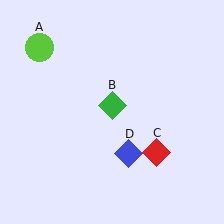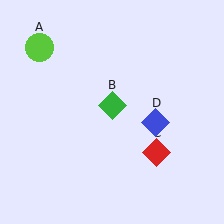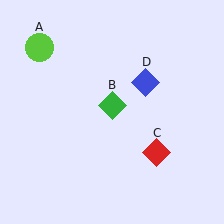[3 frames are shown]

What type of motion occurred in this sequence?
The blue diamond (object D) rotated counterclockwise around the center of the scene.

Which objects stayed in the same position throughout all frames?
Lime circle (object A) and green diamond (object B) and red diamond (object C) remained stationary.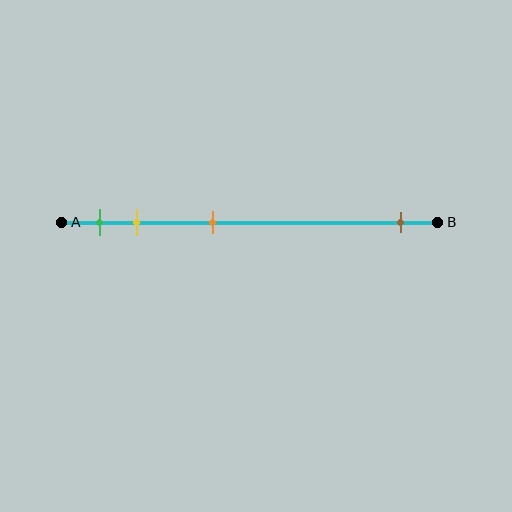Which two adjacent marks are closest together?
The green and yellow marks are the closest adjacent pair.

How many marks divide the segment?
There are 4 marks dividing the segment.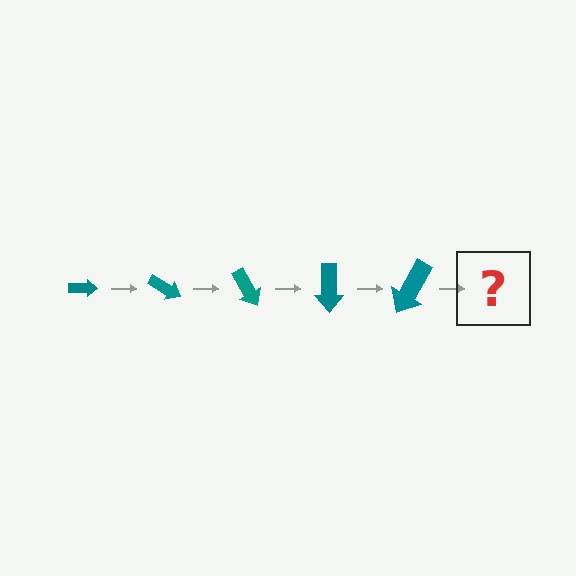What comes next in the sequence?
The next element should be an arrow, larger than the previous one and rotated 150 degrees from the start.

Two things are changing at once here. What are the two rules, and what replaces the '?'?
The two rules are that the arrow grows larger each step and it rotates 30 degrees each step. The '?' should be an arrow, larger than the previous one and rotated 150 degrees from the start.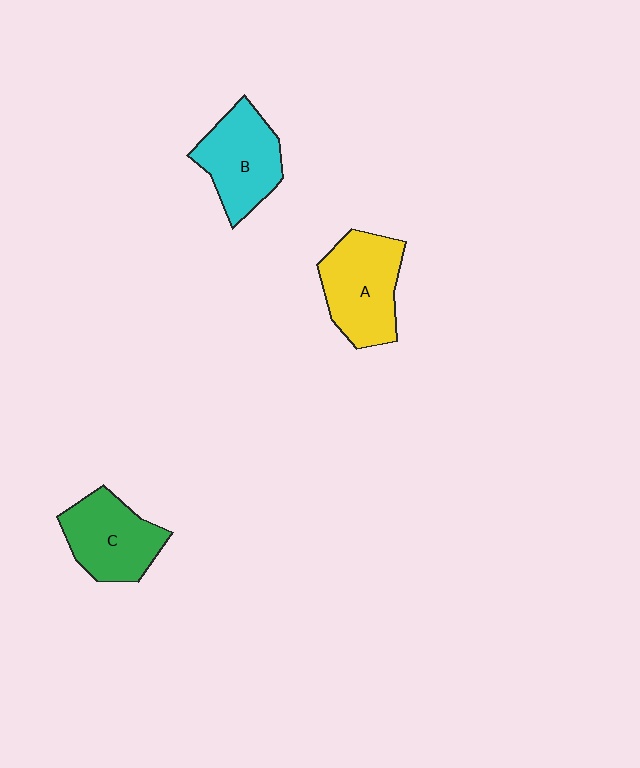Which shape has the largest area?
Shape A (yellow).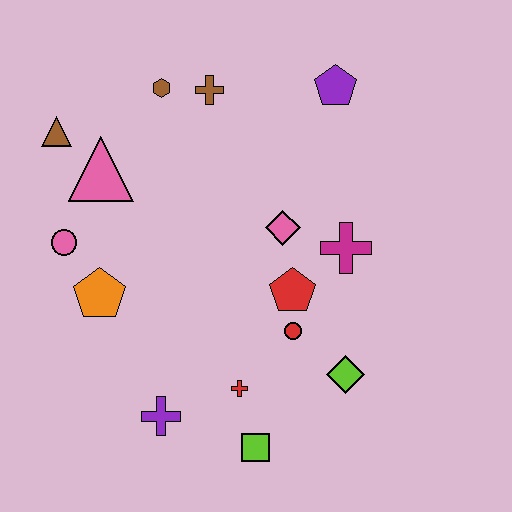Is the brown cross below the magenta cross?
No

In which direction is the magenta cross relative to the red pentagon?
The magenta cross is to the right of the red pentagon.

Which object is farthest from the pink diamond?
The brown triangle is farthest from the pink diamond.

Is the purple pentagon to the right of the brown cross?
Yes